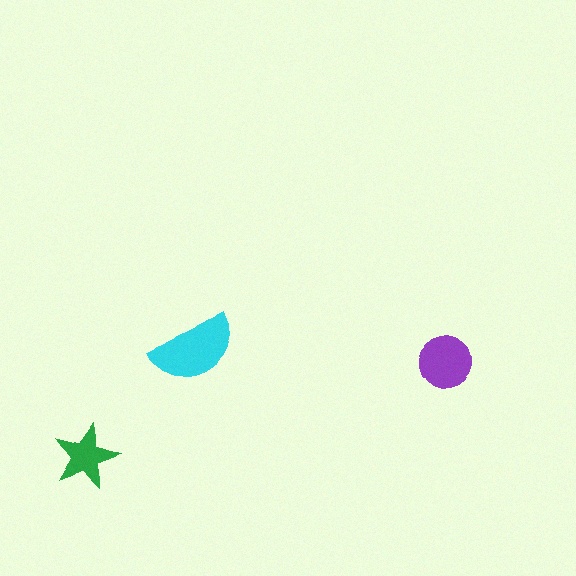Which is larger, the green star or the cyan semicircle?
The cyan semicircle.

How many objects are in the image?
There are 3 objects in the image.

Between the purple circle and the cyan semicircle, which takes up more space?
The cyan semicircle.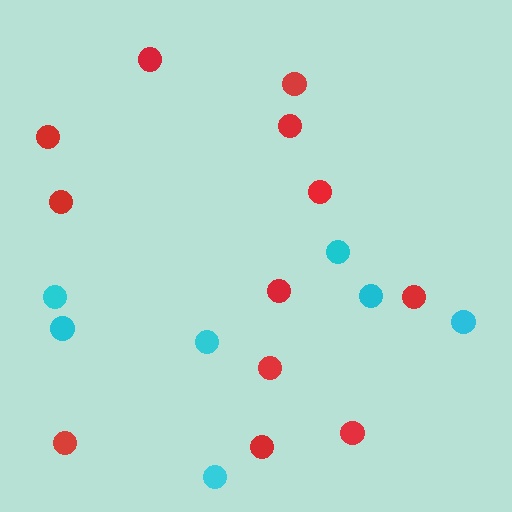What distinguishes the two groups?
There are 2 groups: one group of red circles (12) and one group of cyan circles (7).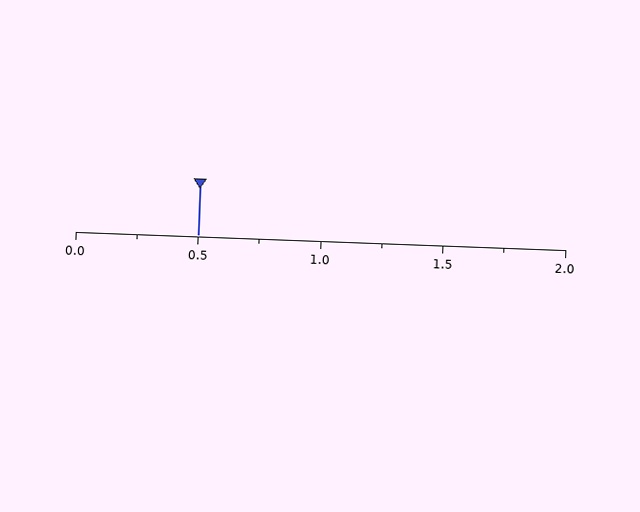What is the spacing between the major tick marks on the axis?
The major ticks are spaced 0.5 apart.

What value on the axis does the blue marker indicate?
The marker indicates approximately 0.5.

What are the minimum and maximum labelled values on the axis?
The axis runs from 0.0 to 2.0.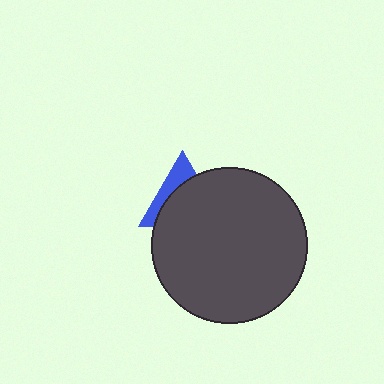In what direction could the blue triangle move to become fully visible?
The blue triangle could move up. That would shift it out from behind the dark gray circle entirely.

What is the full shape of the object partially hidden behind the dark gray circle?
The partially hidden object is a blue triangle.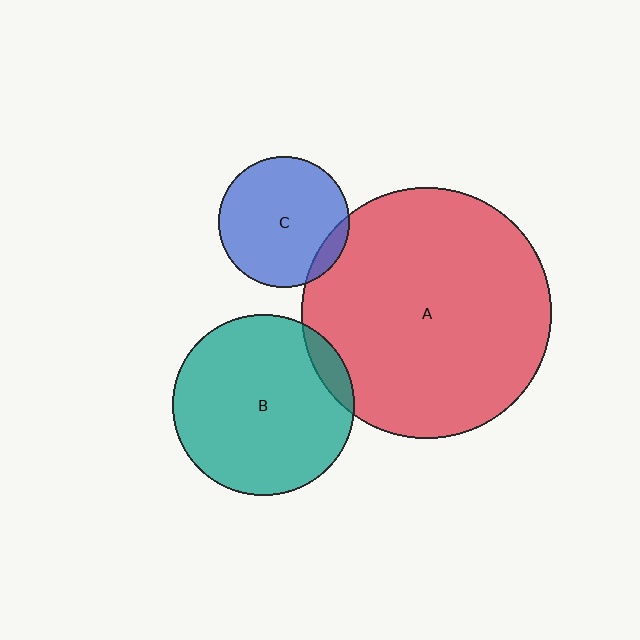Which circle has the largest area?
Circle A (red).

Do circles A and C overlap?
Yes.